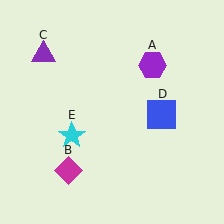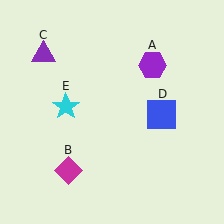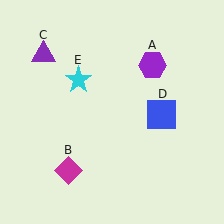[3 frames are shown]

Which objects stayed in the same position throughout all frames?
Purple hexagon (object A) and magenta diamond (object B) and purple triangle (object C) and blue square (object D) remained stationary.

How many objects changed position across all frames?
1 object changed position: cyan star (object E).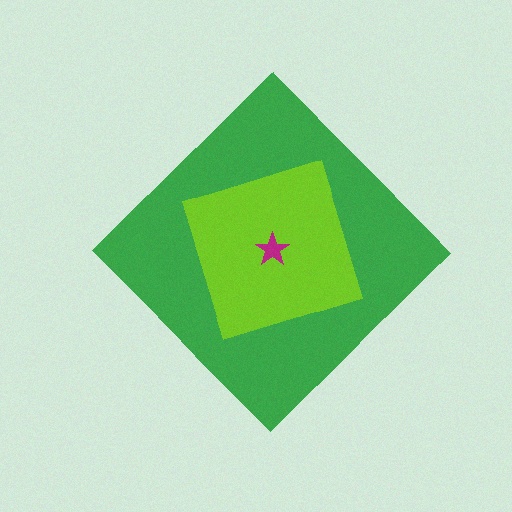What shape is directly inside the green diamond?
The lime square.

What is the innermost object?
The magenta star.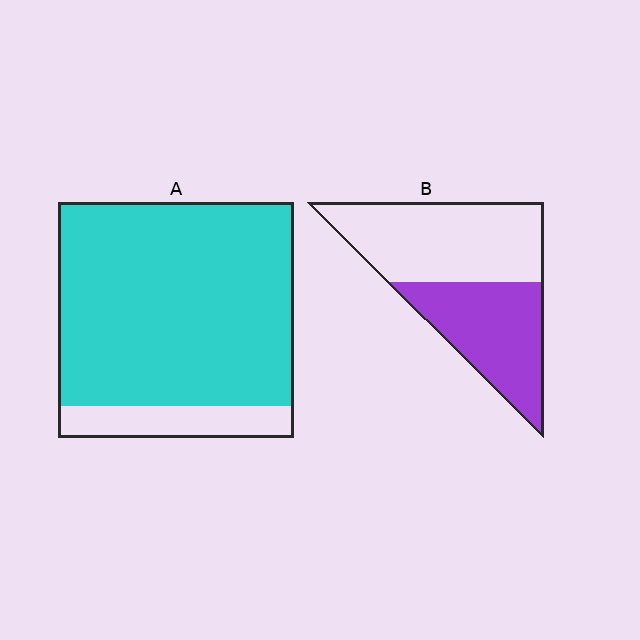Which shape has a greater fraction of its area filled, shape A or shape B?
Shape A.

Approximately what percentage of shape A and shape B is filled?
A is approximately 85% and B is approximately 45%.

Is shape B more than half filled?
No.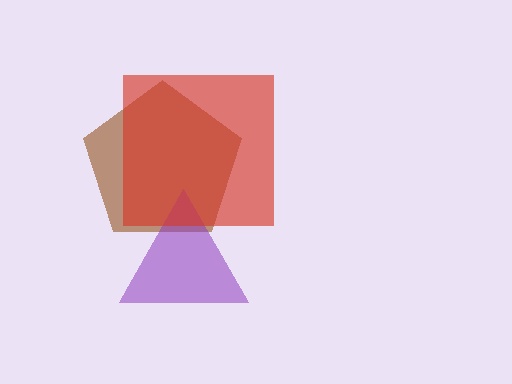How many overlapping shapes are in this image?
There are 3 overlapping shapes in the image.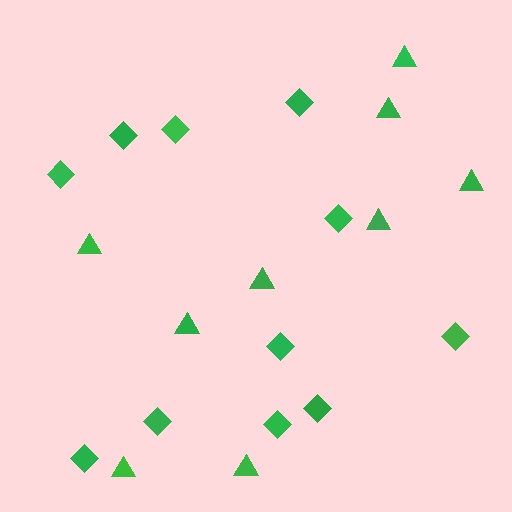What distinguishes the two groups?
There are 2 groups: one group of triangles (9) and one group of diamonds (11).